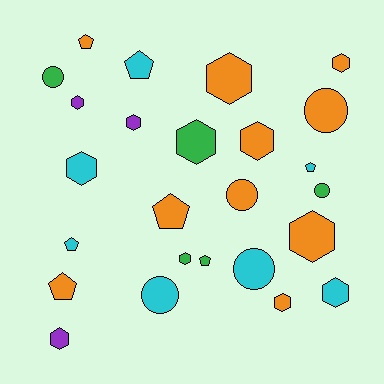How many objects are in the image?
There are 25 objects.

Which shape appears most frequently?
Hexagon, with 12 objects.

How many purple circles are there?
There are no purple circles.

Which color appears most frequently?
Orange, with 10 objects.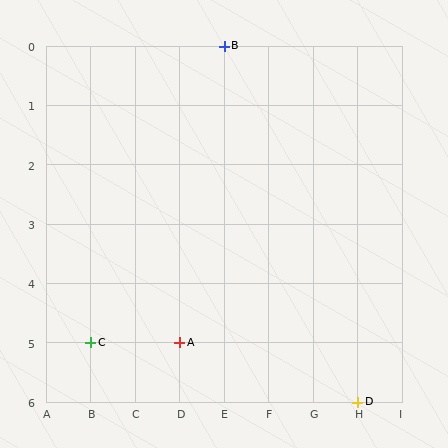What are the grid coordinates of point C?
Point C is at grid coordinates (B, 5).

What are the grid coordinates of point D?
Point D is at grid coordinates (H, 6).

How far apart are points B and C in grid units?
Points B and C are 3 columns and 5 rows apart (about 5.8 grid units diagonally).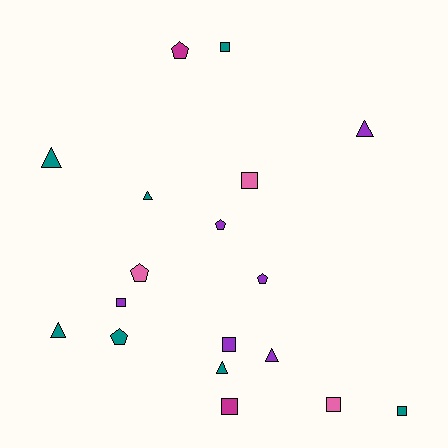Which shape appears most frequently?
Square, with 7 objects.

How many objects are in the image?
There are 18 objects.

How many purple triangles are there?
There are 2 purple triangles.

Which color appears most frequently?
Teal, with 7 objects.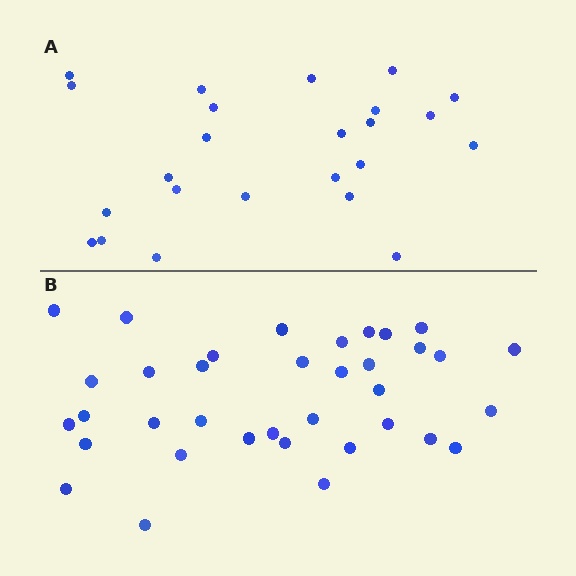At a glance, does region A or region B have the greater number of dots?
Region B (the bottom region) has more dots.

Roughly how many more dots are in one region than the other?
Region B has roughly 12 or so more dots than region A.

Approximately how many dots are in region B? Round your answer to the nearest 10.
About 40 dots. (The exact count is 36, which rounds to 40.)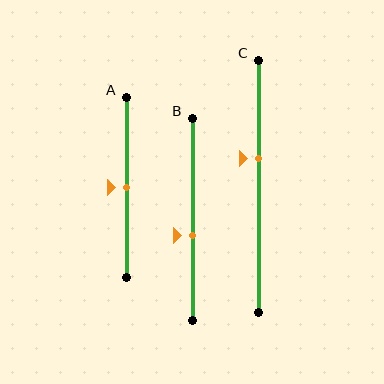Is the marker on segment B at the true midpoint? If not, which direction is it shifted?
No, the marker on segment B is shifted downward by about 8% of the segment length.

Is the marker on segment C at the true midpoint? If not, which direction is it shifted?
No, the marker on segment C is shifted upward by about 11% of the segment length.